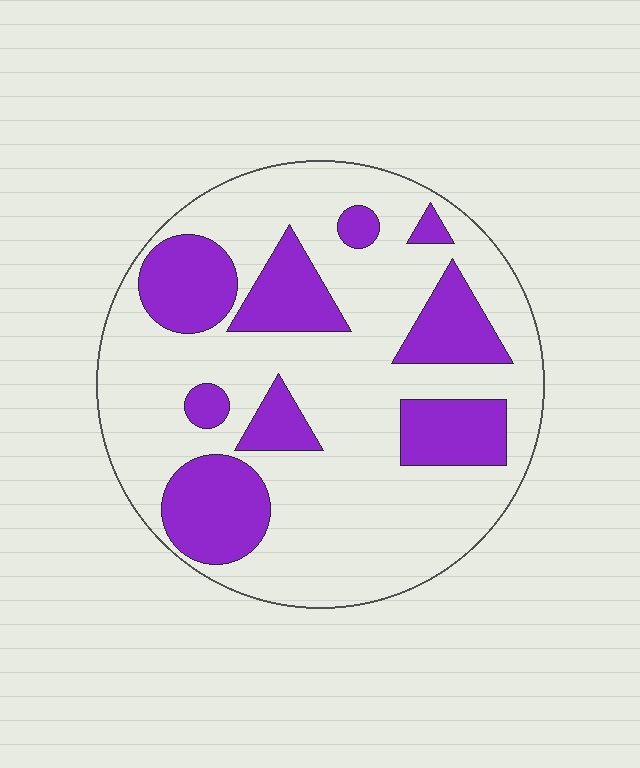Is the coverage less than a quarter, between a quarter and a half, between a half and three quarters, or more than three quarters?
Between a quarter and a half.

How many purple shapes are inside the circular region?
9.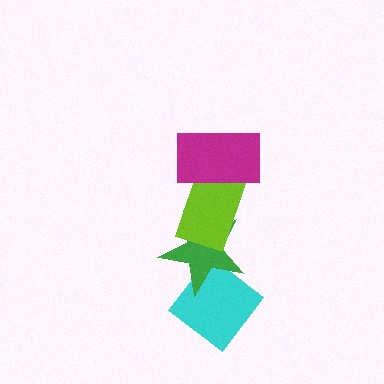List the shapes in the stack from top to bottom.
From top to bottom: the magenta rectangle, the lime rectangle, the green star, the cyan diamond.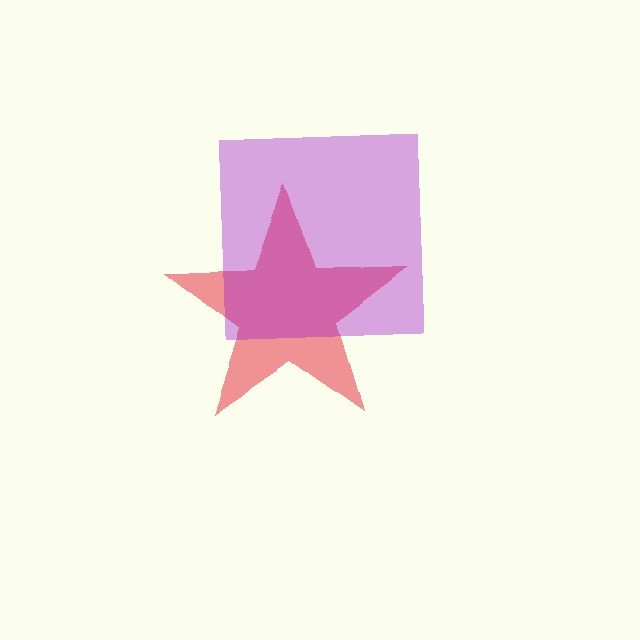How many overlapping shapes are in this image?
There are 2 overlapping shapes in the image.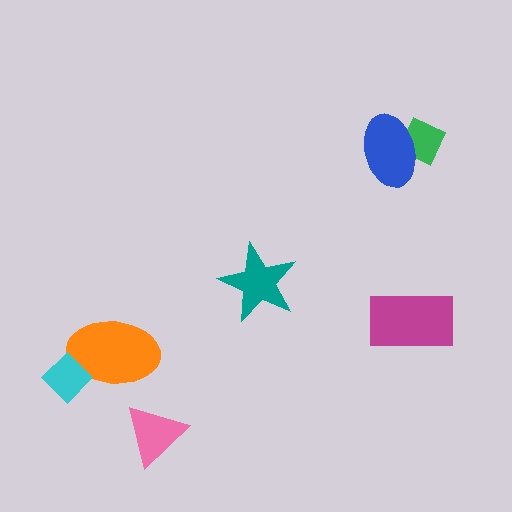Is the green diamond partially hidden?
Yes, it is partially covered by another shape.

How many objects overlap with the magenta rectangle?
0 objects overlap with the magenta rectangle.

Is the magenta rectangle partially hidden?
No, no other shape covers it.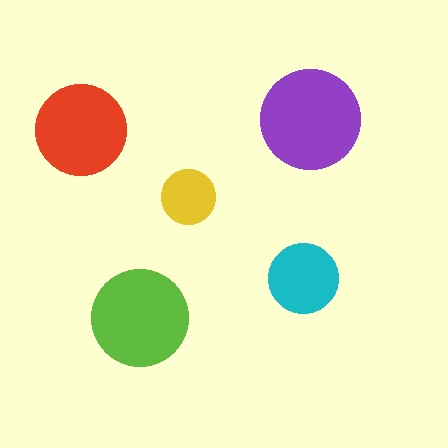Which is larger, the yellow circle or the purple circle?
The purple one.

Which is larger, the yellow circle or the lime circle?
The lime one.